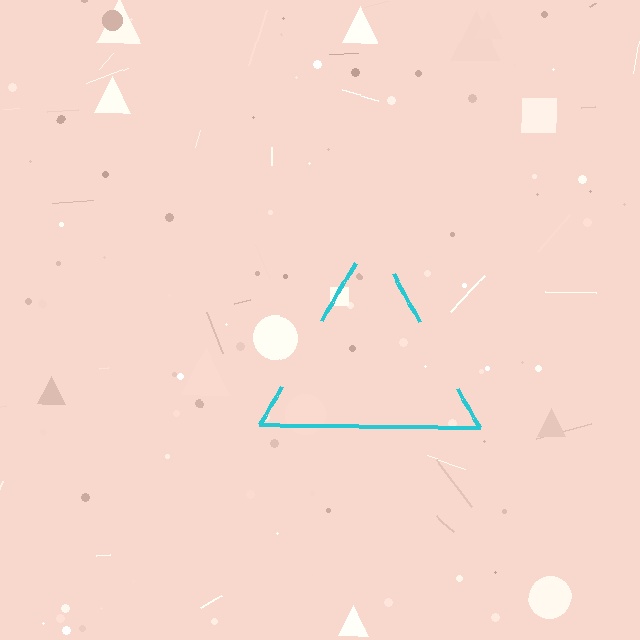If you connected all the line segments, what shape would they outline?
They would outline a triangle.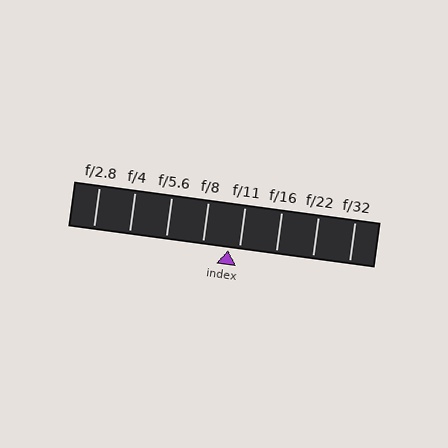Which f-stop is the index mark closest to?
The index mark is closest to f/11.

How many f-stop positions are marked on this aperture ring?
There are 8 f-stop positions marked.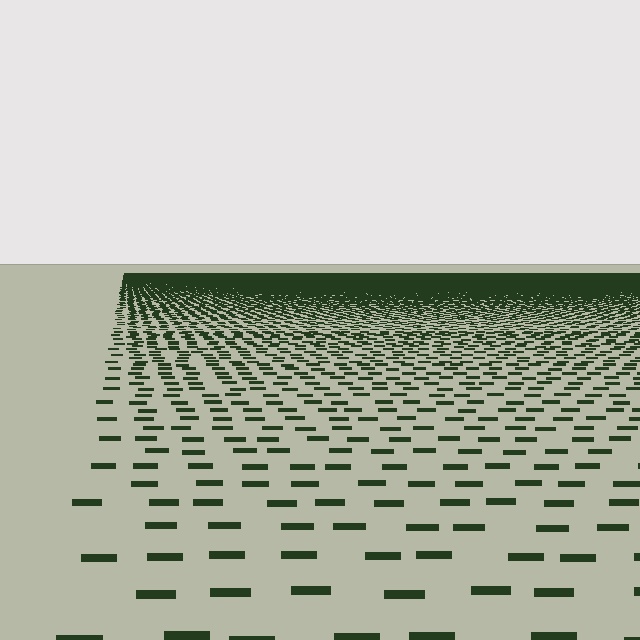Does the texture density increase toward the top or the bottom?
Density increases toward the top.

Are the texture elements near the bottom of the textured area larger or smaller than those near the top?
Larger. Near the bottom, elements are closer to the viewer and appear at a bigger on-screen size.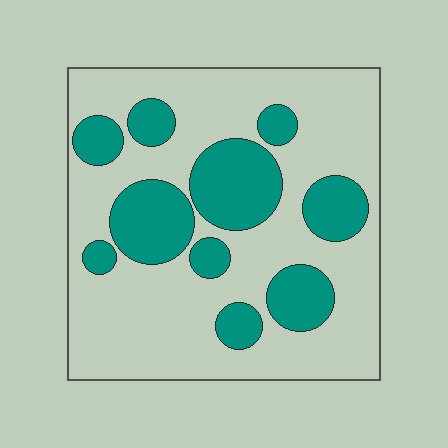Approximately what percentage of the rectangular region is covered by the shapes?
Approximately 30%.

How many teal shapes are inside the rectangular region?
10.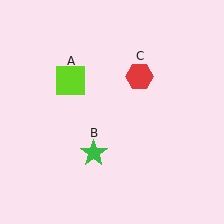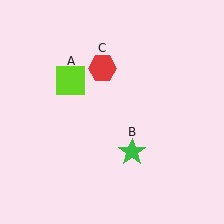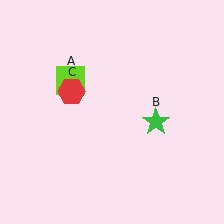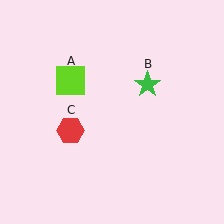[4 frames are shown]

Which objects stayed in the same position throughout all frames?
Lime square (object A) remained stationary.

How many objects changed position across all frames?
2 objects changed position: green star (object B), red hexagon (object C).